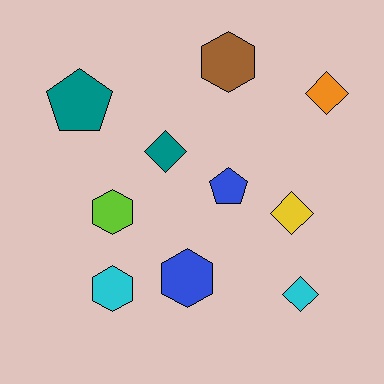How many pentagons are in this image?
There are 2 pentagons.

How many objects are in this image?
There are 10 objects.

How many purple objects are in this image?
There are no purple objects.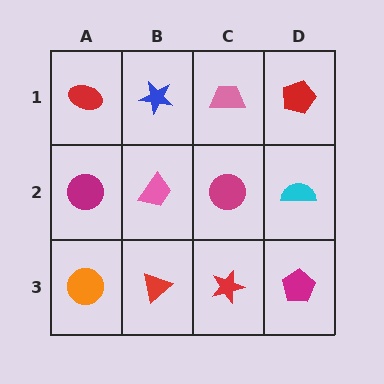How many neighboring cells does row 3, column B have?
3.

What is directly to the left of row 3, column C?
A red triangle.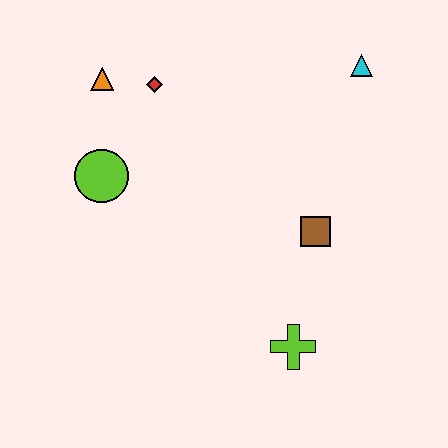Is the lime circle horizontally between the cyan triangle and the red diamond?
No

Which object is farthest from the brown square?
The orange triangle is farthest from the brown square.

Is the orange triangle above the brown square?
Yes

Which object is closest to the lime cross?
The brown square is closest to the lime cross.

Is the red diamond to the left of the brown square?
Yes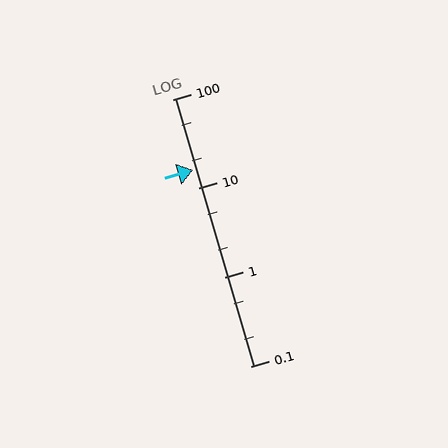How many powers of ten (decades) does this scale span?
The scale spans 3 decades, from 0.1 to 100.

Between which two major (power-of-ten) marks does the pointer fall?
The pointer is between 10 and 100.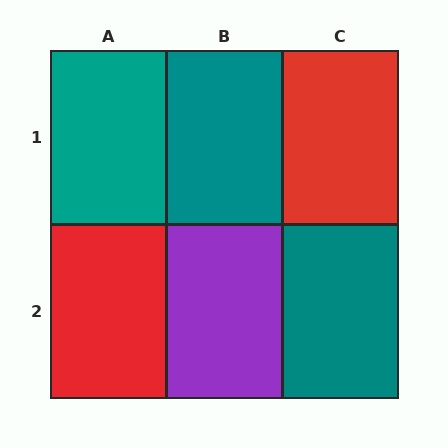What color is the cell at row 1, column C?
Red.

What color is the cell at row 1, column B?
Teal.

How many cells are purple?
1 cell is purple.